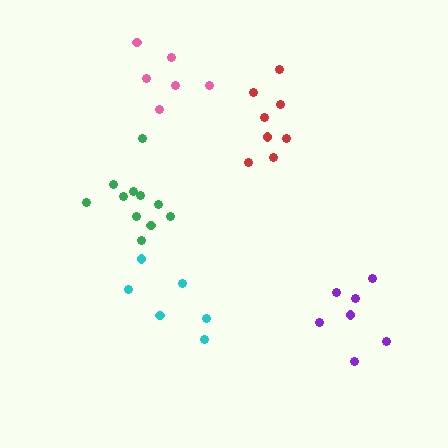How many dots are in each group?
Group 1: 7 dots, Group 2: 12 dots, Group 3: 6 dots, Group 4: 8 dots, Group 5: 6 dots (39 total).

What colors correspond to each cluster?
The clusters are colored: purple, green, cyan, red, pink.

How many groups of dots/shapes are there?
There are 5 groups.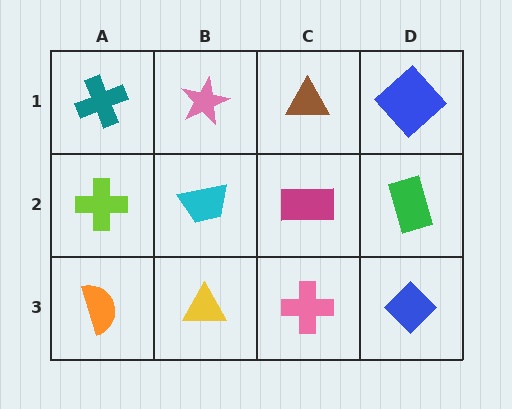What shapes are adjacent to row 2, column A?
A teal cross (row 1, column A), an orange semicircle (row 3, column A), a cyan trapezoid (row 2, column B).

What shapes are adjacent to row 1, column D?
A green rectangle (row 2, column D), a brown triangle (row 1, column C).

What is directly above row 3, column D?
A green rectangle.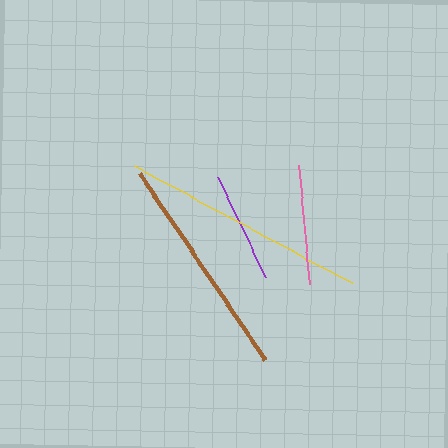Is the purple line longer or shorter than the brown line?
The brown line is longer than the purple line.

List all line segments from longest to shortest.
From longest to shortest: yellow, brown, pink, purple.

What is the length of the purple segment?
The purple segment is approximately 111 pixels long.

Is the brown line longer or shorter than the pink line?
The brown line is longer than the pink line.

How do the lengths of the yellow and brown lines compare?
The yellow and brown lines are approximately the same length.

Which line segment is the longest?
The yellow line is the longest at approximately 247 pixels.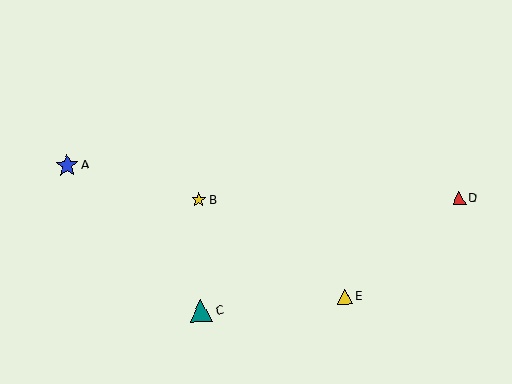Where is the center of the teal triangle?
The center of the teal triangle is at (201, 311).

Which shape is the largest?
The blue star (labeled A) is the largest.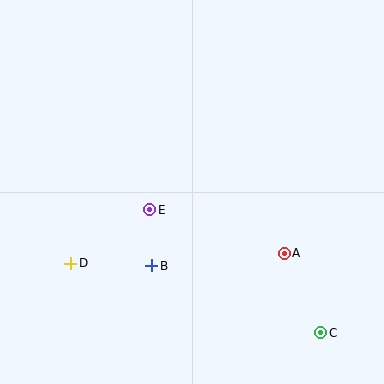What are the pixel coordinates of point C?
Point C is at (321, 333).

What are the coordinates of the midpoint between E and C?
The midpoint between E and C is at (235, 271).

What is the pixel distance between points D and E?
The distance between D and E is 96 pixels.